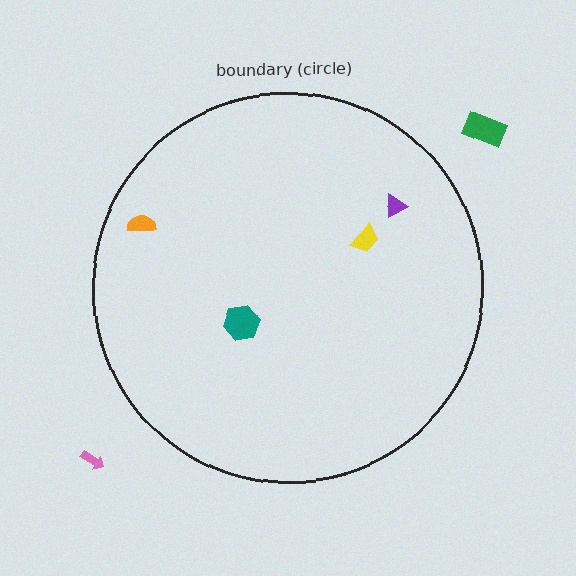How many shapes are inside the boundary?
4 inside, 2 outside.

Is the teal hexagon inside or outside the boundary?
Inside.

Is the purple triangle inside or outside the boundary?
Inside.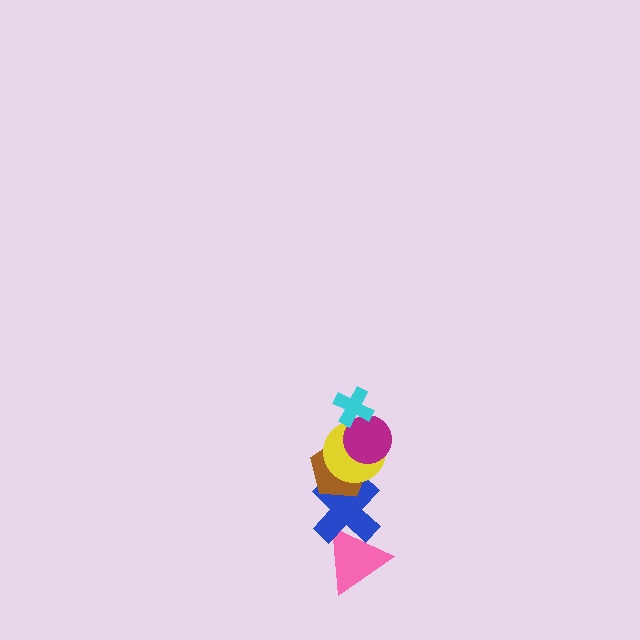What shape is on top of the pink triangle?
The blue cross is on top of the pink triangle.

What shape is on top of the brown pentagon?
The yellow circle is on top of the brown pentagon.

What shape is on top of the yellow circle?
The magenta circle is on top of the yellow circle.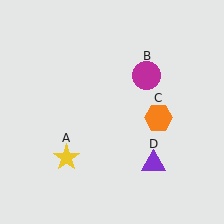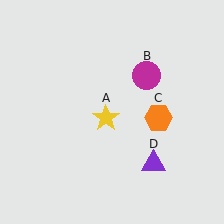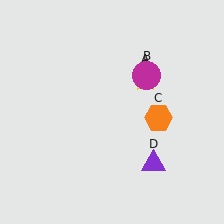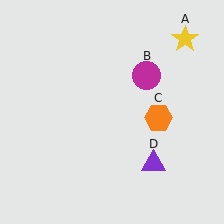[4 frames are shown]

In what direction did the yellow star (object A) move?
The yellow star (object A) moved up and to the right.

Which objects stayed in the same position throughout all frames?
Magenta circle (object B) and orange hexagon (object C) and purple triangle (object D) remained stationary.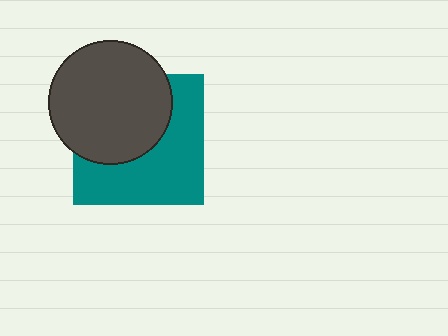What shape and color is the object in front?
The object in front is a dark gray circle.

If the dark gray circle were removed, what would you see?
You would see the complete teal square.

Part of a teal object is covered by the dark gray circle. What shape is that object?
It is a square.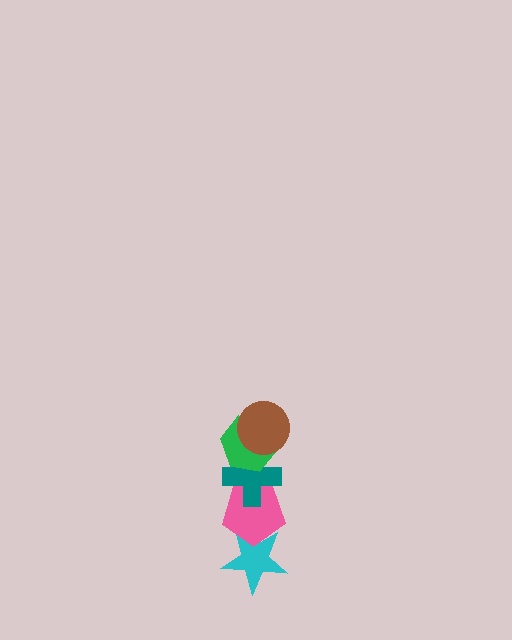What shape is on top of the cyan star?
The pink pentagon is on top of the cyan star.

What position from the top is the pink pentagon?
The pink pentagon is 4th from the top.